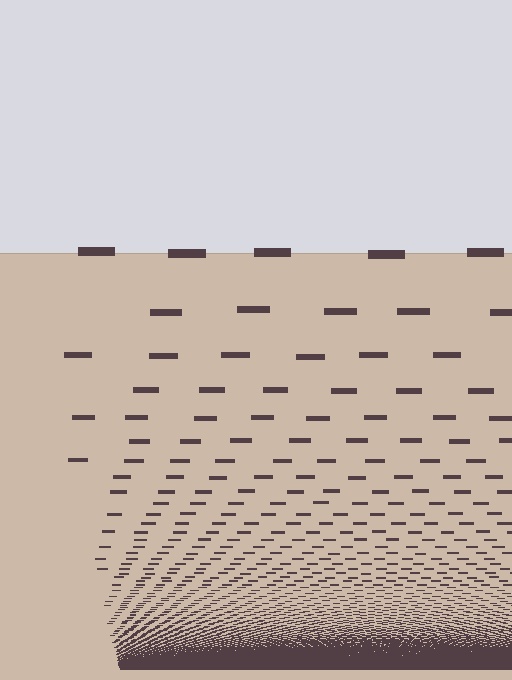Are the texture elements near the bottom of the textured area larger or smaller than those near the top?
Smaller. The gradient is inverted — elements near the bottom are smaller and denser.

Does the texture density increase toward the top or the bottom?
Density increases toward the bottom.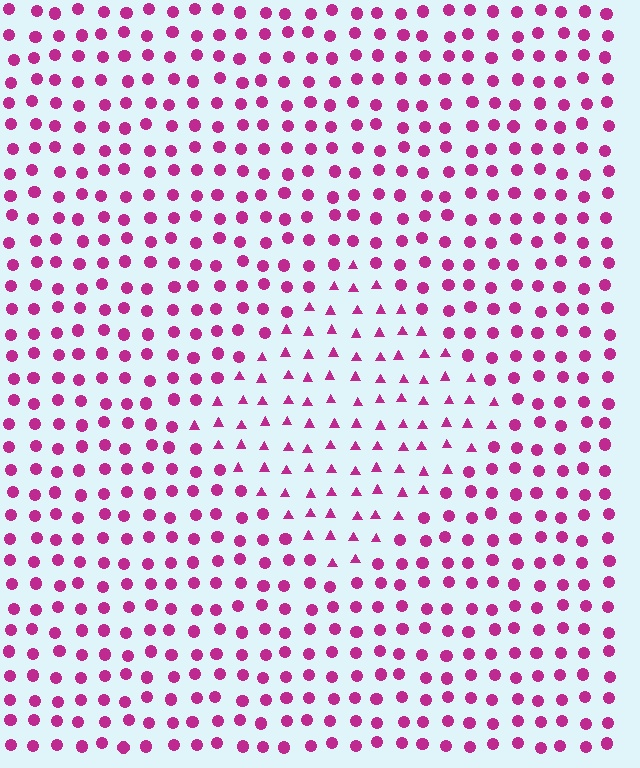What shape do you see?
I see a diamond.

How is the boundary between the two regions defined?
The boundary is defined by a change in element shape: triangles inside vs. circles outside. All elements share the same color and spacing.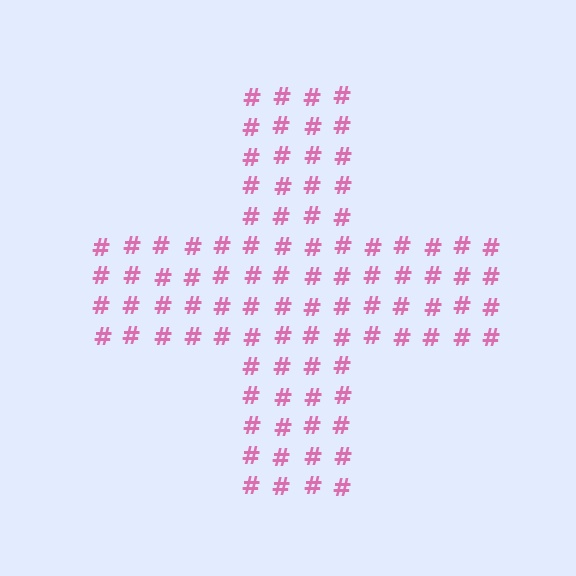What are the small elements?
The small elements are hash symbols.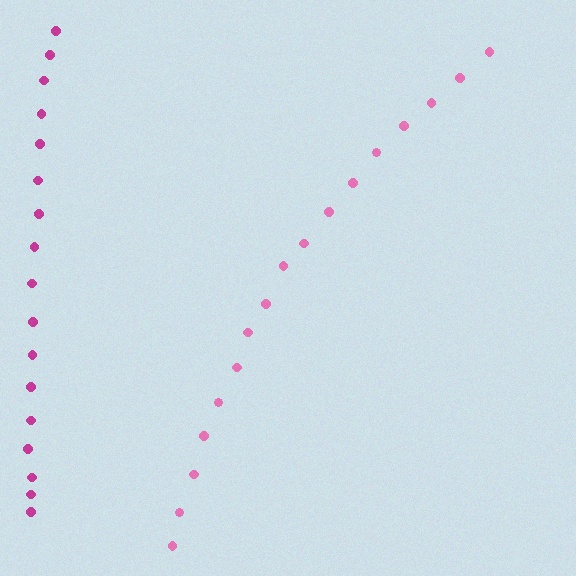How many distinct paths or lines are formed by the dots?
There are 2 distinct paths.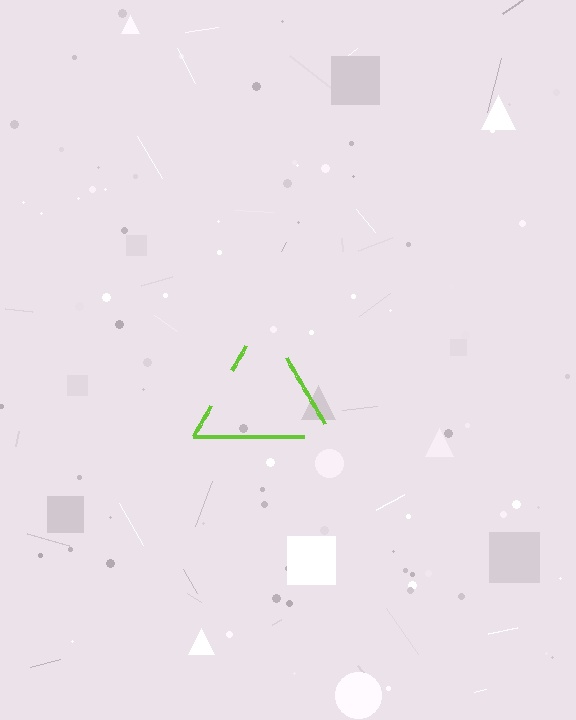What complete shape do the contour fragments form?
The contour fragments form a triangle.